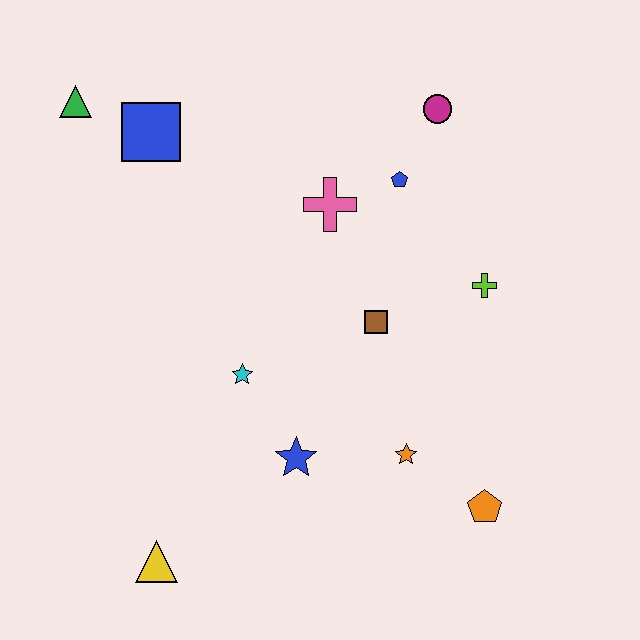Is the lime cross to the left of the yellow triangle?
No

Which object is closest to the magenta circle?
The blue pentagon is closest to the magenta circle.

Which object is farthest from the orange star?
The green triangle is farthest from the orange star.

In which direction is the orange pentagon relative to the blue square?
The orange pentagon is below the blue square.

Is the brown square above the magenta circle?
No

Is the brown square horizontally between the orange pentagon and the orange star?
No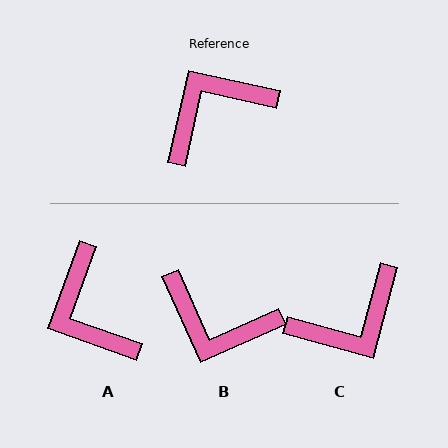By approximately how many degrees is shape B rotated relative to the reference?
Approximately 127 degrees counter-clockwise.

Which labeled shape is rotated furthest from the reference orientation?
C, about 178 degrees away.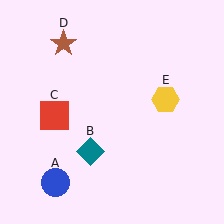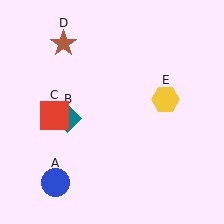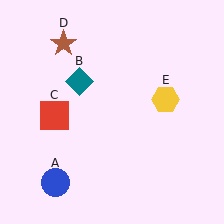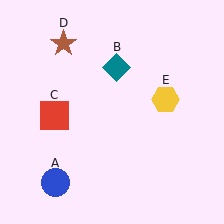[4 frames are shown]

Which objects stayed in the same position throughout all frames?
Blue circle (object A) and red square (object C) and brown star (object D) and yellow hexagon (object E) remained stationary.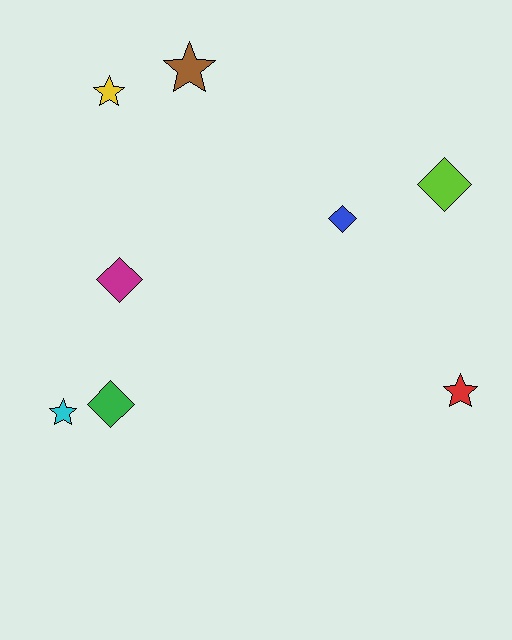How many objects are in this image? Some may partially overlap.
There are 8 objects.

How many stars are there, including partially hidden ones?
There are 4 stars.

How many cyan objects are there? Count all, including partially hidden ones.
There is 1 cyan object.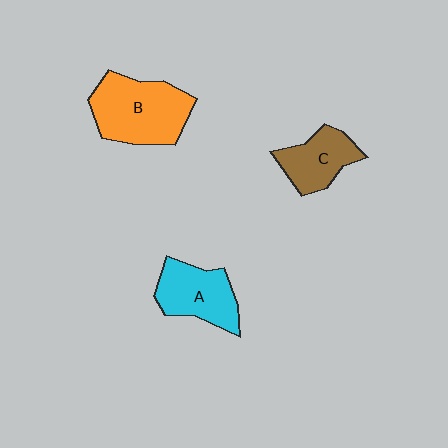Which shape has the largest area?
Shape B (orange).